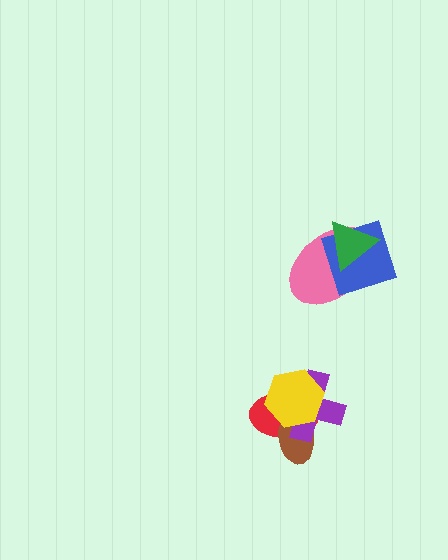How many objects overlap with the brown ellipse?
3 objects overlap with the brown ellipse.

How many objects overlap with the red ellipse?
3 objects overlap with the red ellipse.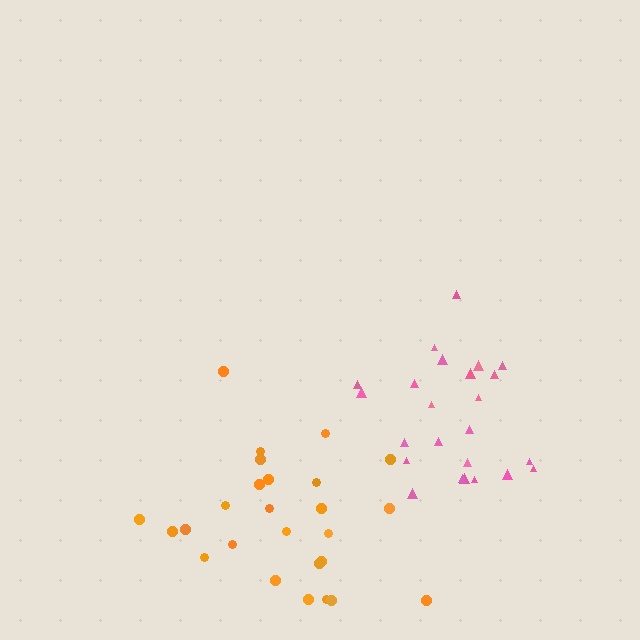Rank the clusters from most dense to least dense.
pink, orange.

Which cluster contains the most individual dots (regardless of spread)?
Orange (26).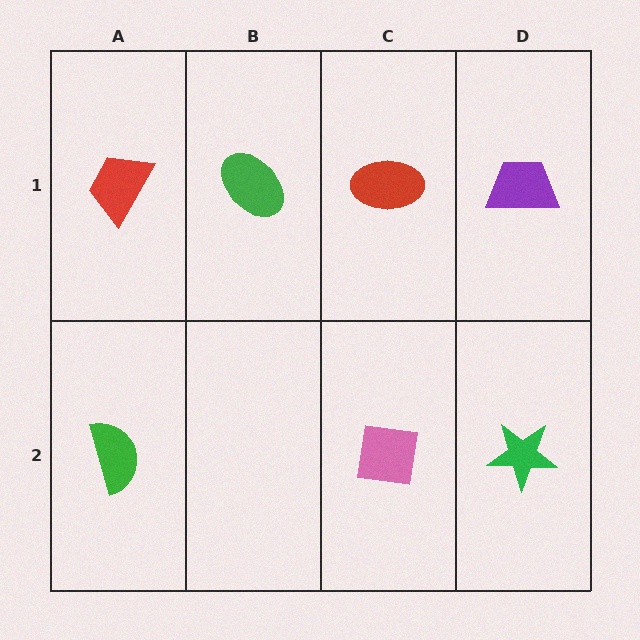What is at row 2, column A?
A green semicircle.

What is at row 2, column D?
A green star.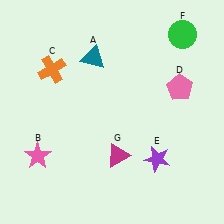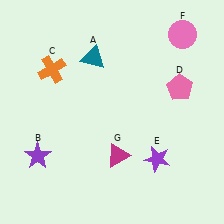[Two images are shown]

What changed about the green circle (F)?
In Image 1, F is green. In Image 2, it changed to pink.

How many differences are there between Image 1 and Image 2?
There are 2 differences between the two images.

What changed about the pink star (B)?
In Image 1, B is pink. In Image 2, it changed to purple.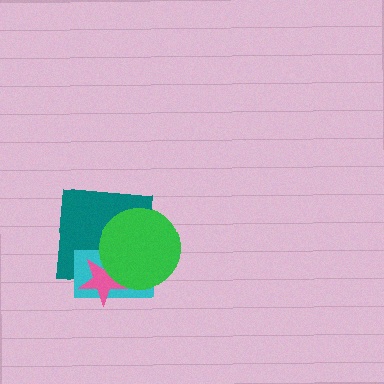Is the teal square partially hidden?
Yes, it is partially covered by another shape.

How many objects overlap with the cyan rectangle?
3 objects overlap with the cyan rectangle.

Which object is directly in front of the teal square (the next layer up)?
The cyan rectangle is directly in front of the teal square.